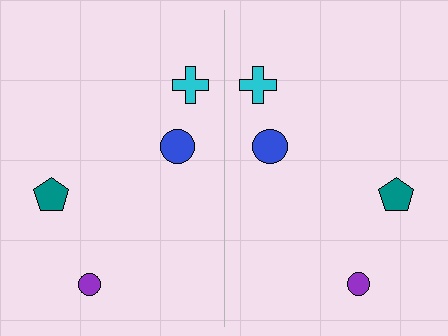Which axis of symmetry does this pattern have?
The pattern has a vertical axis of symmetry running through the center of the image.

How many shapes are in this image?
There are 8 shapes in this image.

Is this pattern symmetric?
Yes, this pattern has bilateral (reflection) symmetry.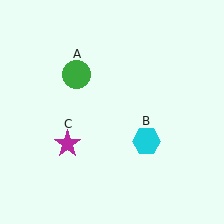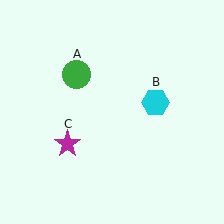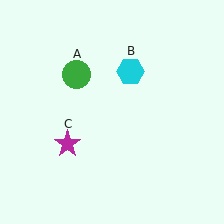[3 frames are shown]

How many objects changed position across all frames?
1 object changed position: cyan hexagon (object B).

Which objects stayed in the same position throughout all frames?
Green circle (object A) and magenta star (object C) remained stationary.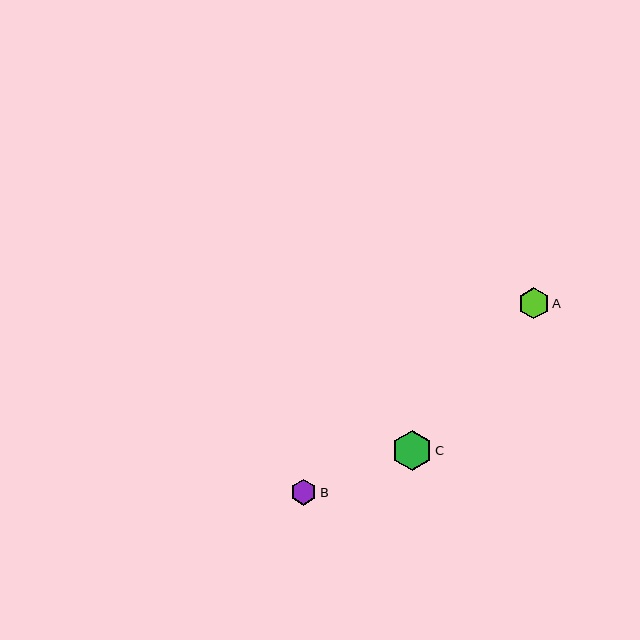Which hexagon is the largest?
Hexagon C is the largest with a size of approximately 40 pixels.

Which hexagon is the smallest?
Hexagon B is the smallest with a size of approximately 26 pixels.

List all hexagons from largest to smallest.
From largest to smallest: C, A, B.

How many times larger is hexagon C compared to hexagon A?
Hexagon C is approximately 1.3 times the size of hexagon A.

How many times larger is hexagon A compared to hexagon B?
Hexagon A is approximately 1.2 times the size of hexagon B.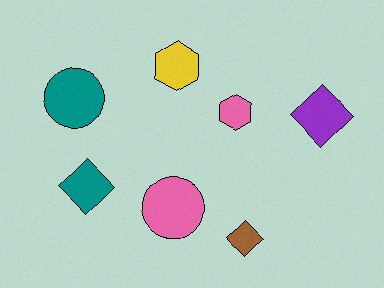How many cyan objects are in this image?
There are no cyan objects.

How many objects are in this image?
There are 7 objects.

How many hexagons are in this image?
There are 2 hexagons.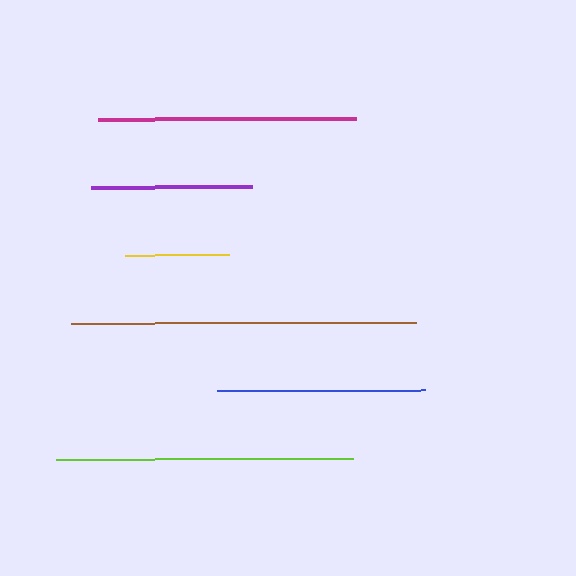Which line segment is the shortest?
The yellow line is the shortest at approximately 104 pixels.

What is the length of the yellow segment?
The yellow segment is approximately 104 pixels long.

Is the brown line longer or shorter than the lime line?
The brown line is longer than the lime line.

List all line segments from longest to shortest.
From longest to shortest: brown, lime, magenta, blue, purple, yellow.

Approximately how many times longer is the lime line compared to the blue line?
The lime line is approximately 1.4 times the length of the blue line.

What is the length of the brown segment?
The brown segment is approximately 345 pixels long.